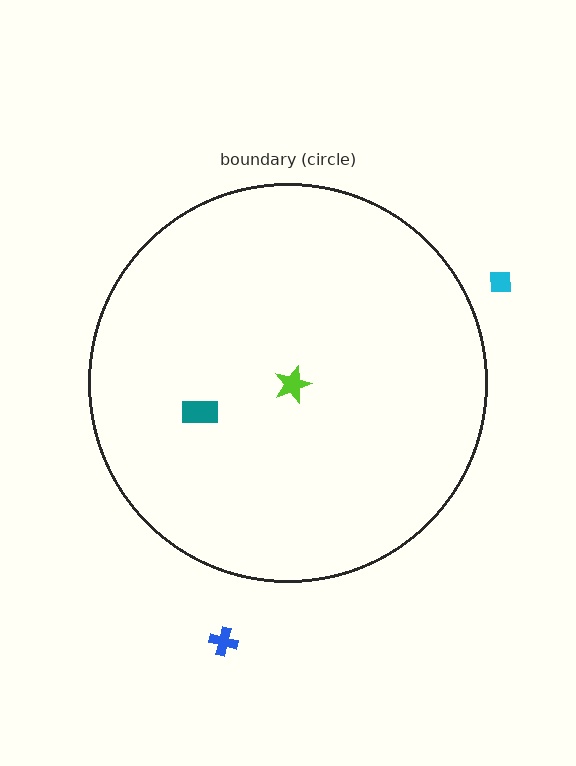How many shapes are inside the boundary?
2 inside, 2 outside.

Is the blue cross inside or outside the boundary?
Outside.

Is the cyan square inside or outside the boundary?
Outside.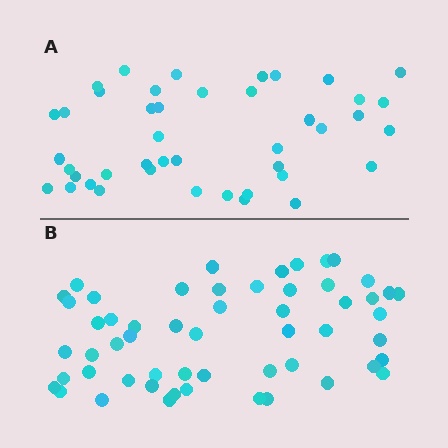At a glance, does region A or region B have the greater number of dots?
Region B (the bottom region) has more dots.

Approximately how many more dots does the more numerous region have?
Region B has roughly 12 or so more dots than region A.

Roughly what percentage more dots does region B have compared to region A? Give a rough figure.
About 30% more.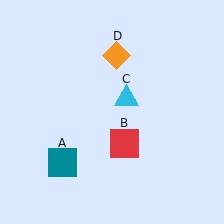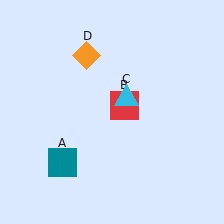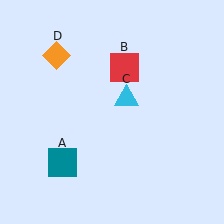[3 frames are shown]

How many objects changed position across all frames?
2 objects changed position: red square (object B), orange diamond (object D).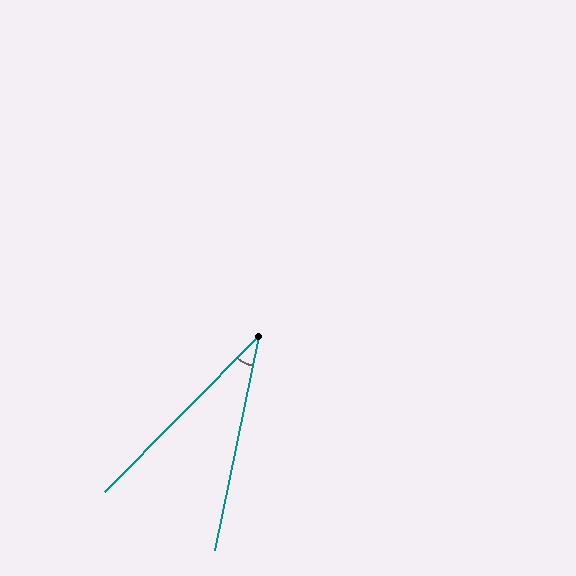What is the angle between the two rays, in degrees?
Approximately 33 degrees.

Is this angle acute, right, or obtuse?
It is acute.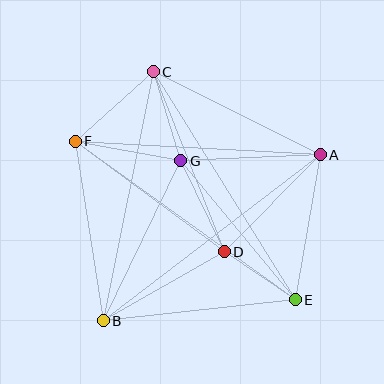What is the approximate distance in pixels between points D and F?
The distance between D and F is approximately 186 pixels.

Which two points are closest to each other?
Points D and E are closest to each other.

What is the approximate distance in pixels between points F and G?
The distance between F and G is approximately 107 pixels.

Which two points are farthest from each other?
Points A and B are farthest from each other.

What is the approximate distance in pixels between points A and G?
The distance between A and G is approximately 140 pixels.